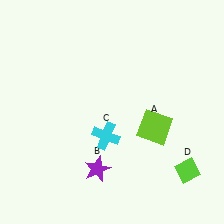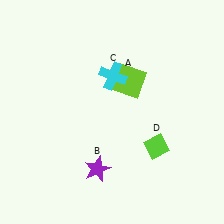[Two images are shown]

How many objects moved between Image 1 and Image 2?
3 objects moved between the two images.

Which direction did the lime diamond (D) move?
The lime diamond (D) moved left.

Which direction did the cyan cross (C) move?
The cyan cross (C) moved up.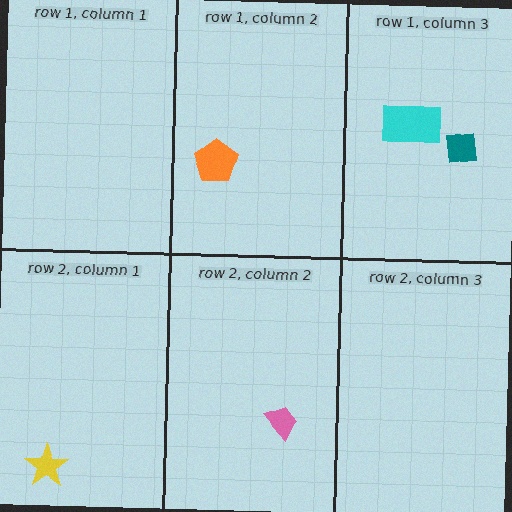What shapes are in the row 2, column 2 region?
The pink trapezoid.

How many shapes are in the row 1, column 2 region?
1.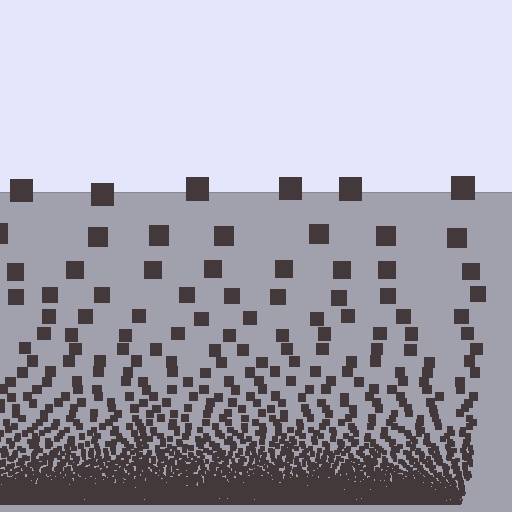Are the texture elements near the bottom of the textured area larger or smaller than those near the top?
Smaller. The gradient is inverted — elements near the bottom are smaller and denser.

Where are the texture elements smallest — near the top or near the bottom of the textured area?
Near the bottom.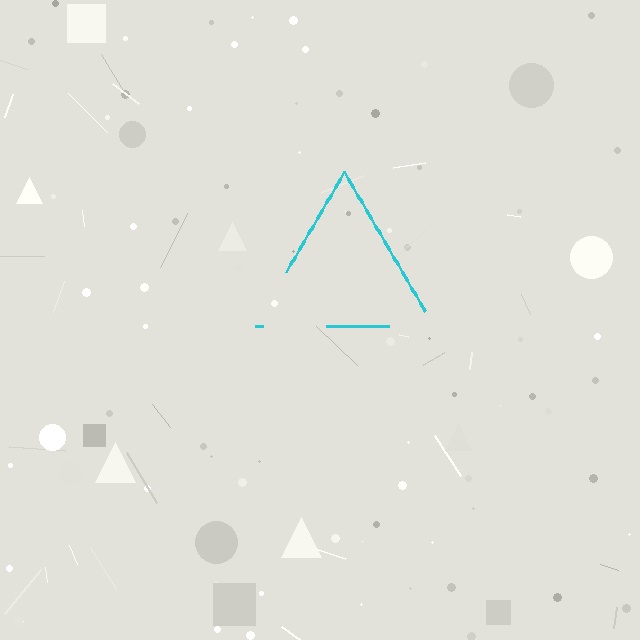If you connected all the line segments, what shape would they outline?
They would outline a triangle.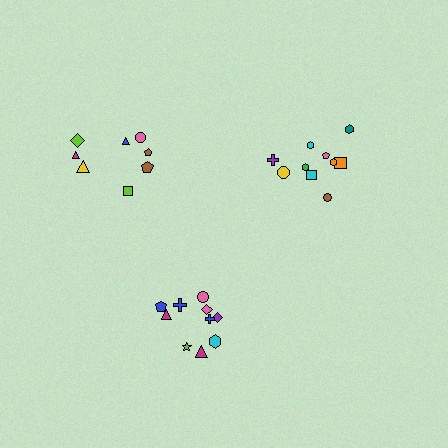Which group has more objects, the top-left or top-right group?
The top-right group.